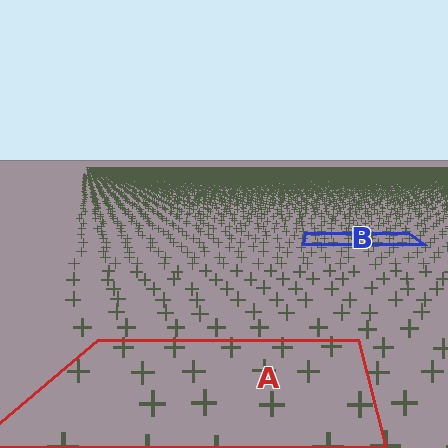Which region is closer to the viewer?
Region A is closer. The texture elements there are larger and more spread out.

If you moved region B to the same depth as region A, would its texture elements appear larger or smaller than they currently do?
They would appear larger. At a closer depth, the same texture elements are projected at a bigger on-screen size.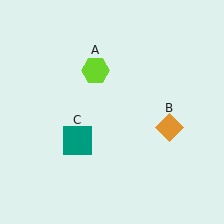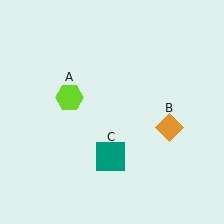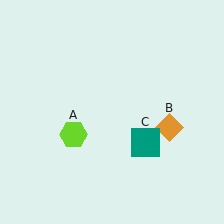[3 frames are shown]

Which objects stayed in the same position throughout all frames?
Orange diamond (object B) remained stationary.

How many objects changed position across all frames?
2 objects changed position: lime hexagon (object A), teal square (object C).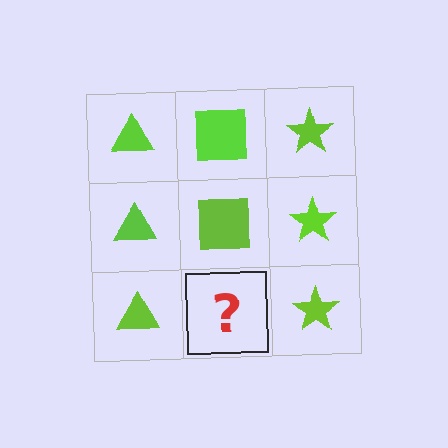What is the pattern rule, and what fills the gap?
The rule is that each column has a consistent shape. The gap should be filled with a lime square.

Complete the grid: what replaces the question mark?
The question mark should be replaced with a lime square.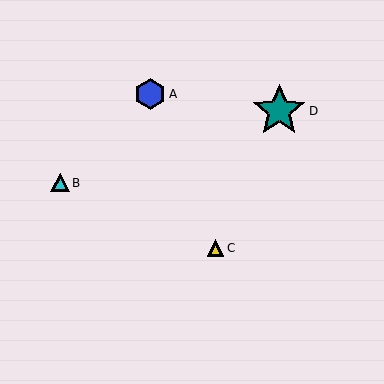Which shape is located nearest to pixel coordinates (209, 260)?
The yellow triangle (labeled C) at (215, 248) is nearest to that location.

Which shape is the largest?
The teal star (labeled D) is the largest.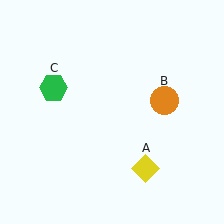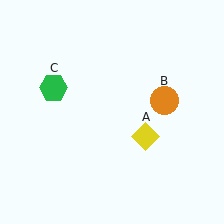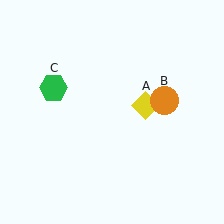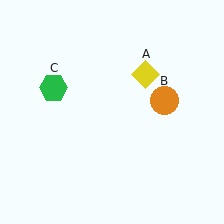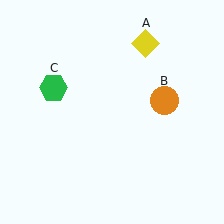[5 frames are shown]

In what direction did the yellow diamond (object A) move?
The yellow diamond (object A) moved up.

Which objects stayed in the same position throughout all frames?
Orange circle (object B) and green hexagon (object C) remained stationary.